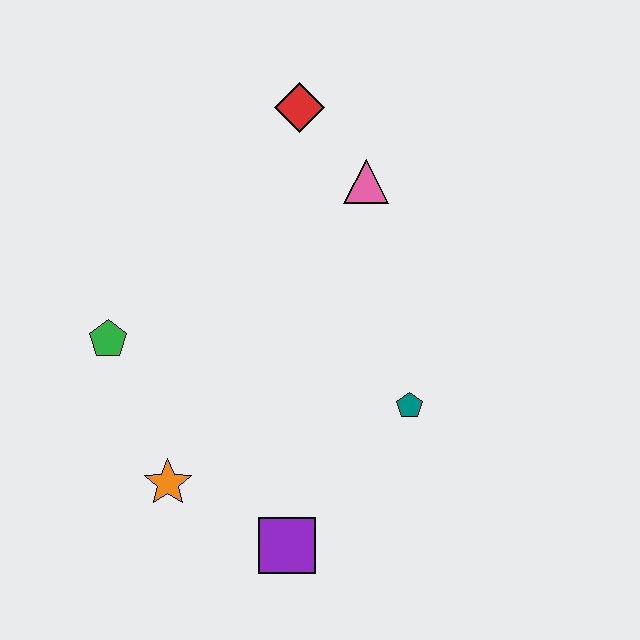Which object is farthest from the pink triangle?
The purple square is farthest from the pink triangle.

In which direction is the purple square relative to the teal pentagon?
The purple square is below the teal pentagon.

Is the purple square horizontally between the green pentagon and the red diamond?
Yes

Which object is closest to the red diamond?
The pink triangle is closest to the red diamond.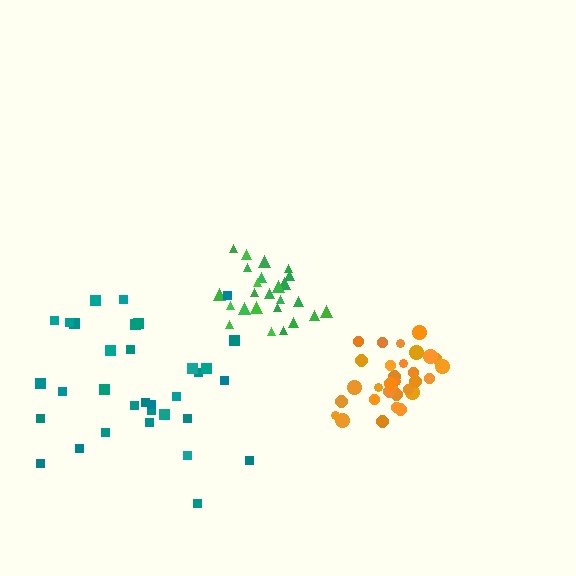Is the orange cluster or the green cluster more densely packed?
Orange.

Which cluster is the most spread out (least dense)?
Teal.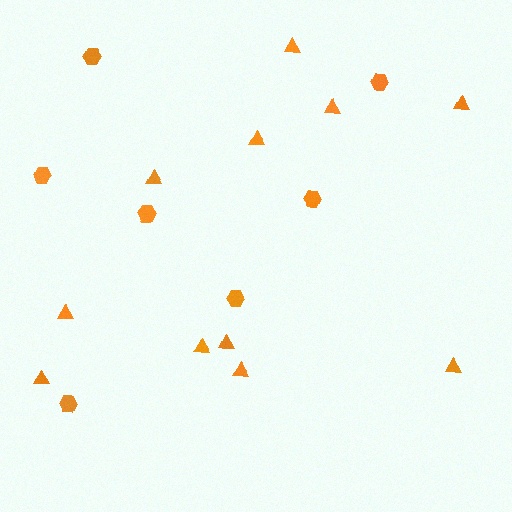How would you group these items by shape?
There are 2 groups: one group of hexagons (7) and one group of triangles (11).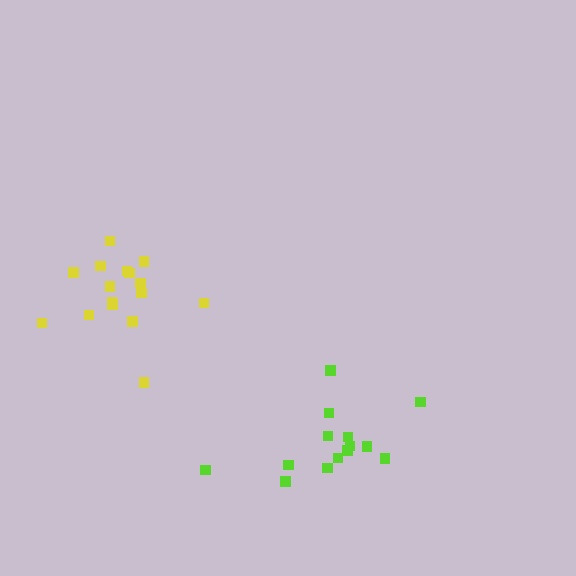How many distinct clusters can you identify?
There are 2 distinct clusters.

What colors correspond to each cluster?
The clusters are colored: lime, yellow.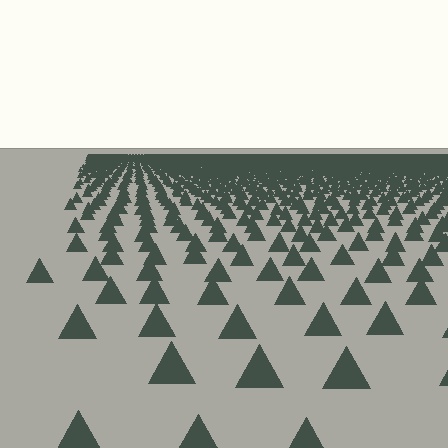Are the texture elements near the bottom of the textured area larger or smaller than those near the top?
Larger. Near the bottom, elements are closer to the viewer and appear at a bigger on-screen size.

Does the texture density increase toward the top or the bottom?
Density increases toward the top.